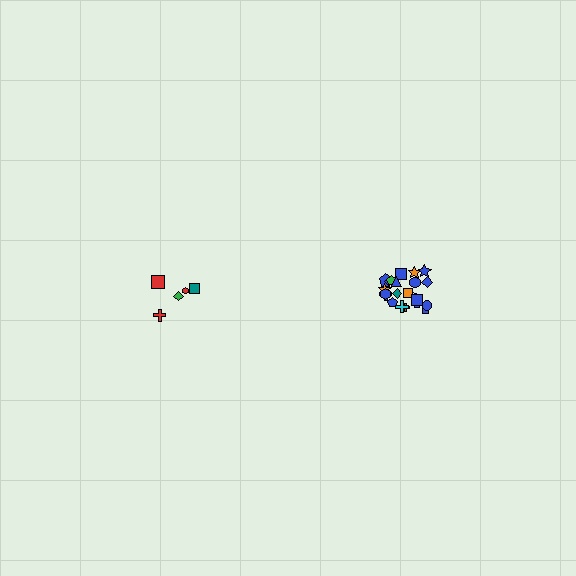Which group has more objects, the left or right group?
The right group.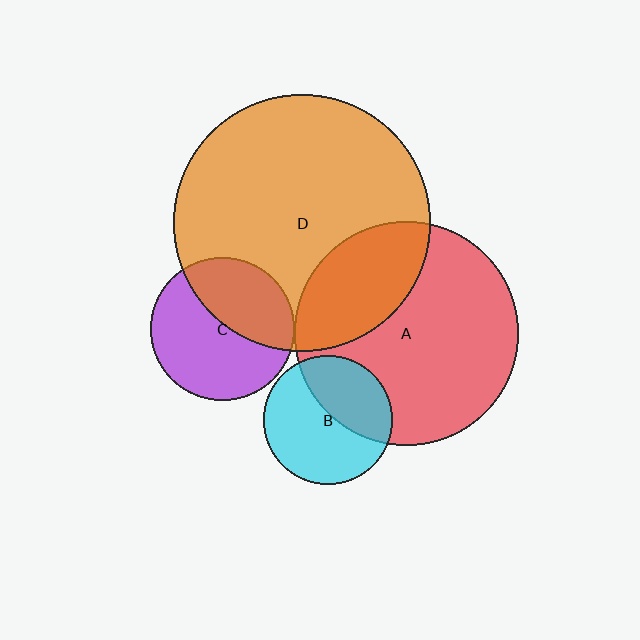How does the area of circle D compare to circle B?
Approximately 4.0 times.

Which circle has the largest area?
Circle D (orange).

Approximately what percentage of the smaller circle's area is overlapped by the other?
Approximately 40%.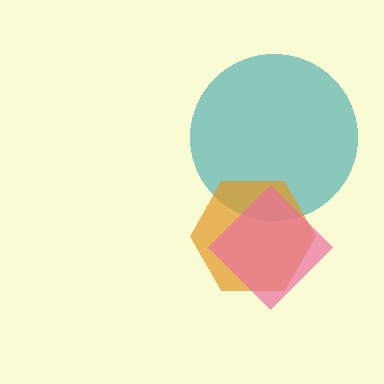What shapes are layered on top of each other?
The layered shapes are: a teal circle, an orange hexagon, a pink diamond.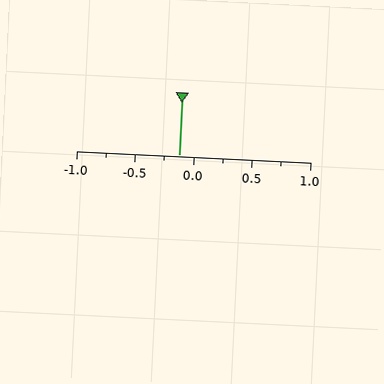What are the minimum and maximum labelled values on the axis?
The axis runs from -1.0 to 1.0.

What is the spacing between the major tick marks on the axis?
The major ticks are spaced 0.5 apart.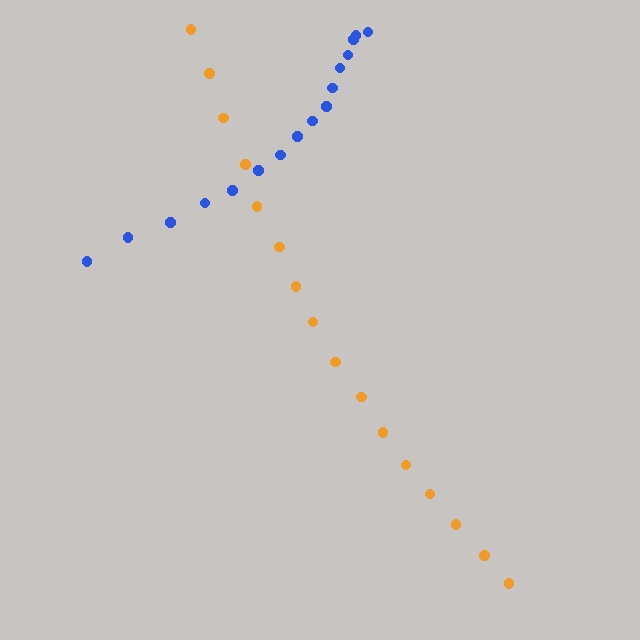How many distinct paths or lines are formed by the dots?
There are 2 distinct paths.